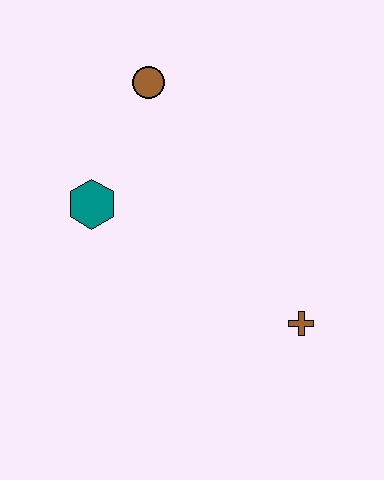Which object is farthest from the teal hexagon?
The brown cross is farthest from the teal hexagon.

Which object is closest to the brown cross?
The teal hexagon is closest to the brown cross.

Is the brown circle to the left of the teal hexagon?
No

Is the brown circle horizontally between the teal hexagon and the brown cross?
Yes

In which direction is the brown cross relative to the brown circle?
The brown cross is below the brown circle.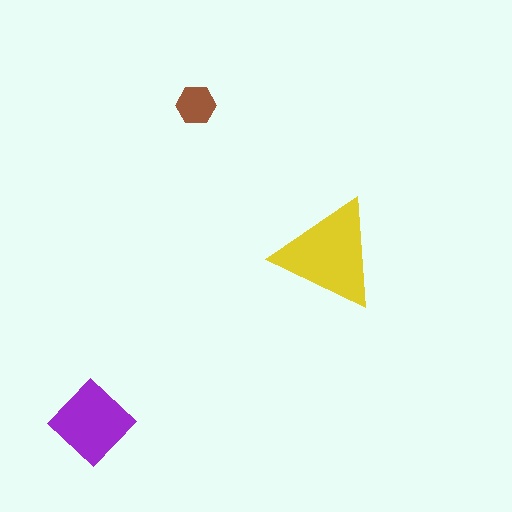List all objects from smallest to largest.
The brown hexagon, the purple diamond, the yellow triangle.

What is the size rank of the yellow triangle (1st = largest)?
1st.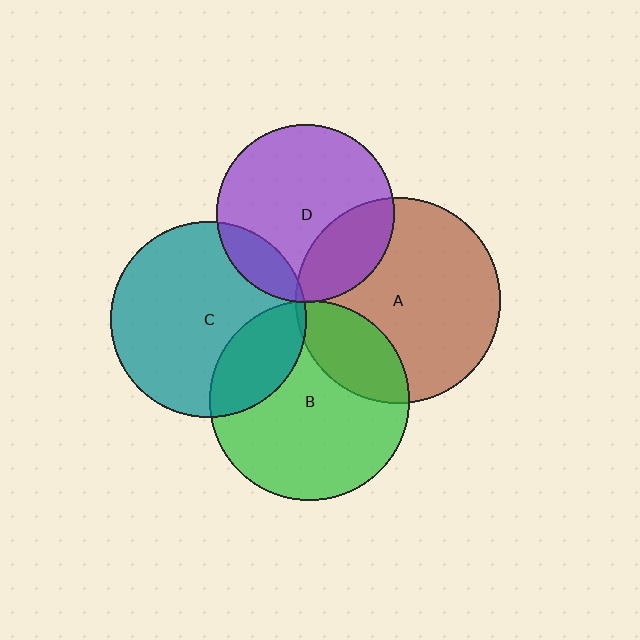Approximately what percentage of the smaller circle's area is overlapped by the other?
Approximately 15%.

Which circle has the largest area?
Circle A (brown).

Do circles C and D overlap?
Yes.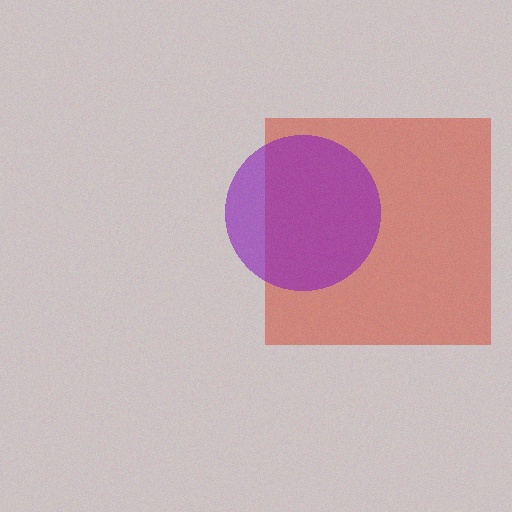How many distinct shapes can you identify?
There are 2 distinct shapes: a red square, a purple circle.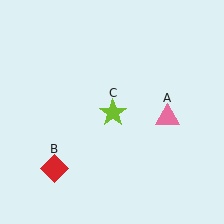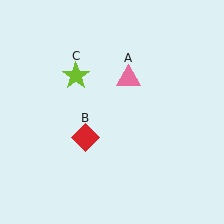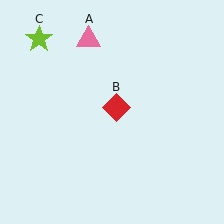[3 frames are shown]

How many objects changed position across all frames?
3 objects changed position: pink triangle (object A), red diamond (object B), lime star (object C).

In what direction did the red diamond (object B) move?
The red diamond (object B) moved up and to the right.